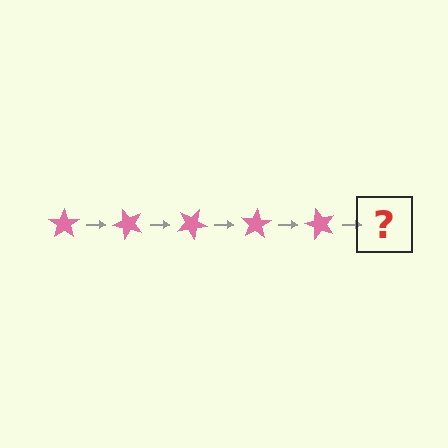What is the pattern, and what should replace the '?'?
The pattern is that the star rotates 50 degrees each step. The '?' should be a pink star rotated 250 degrees.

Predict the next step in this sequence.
The next step is a pink star rotated 250 degrees.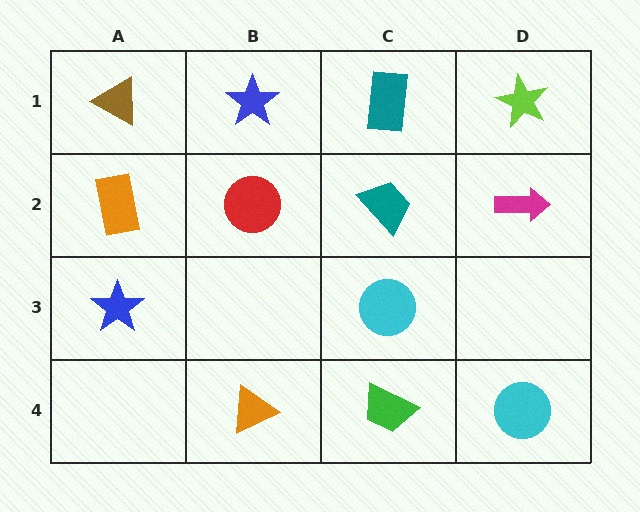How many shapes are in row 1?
4 shapes.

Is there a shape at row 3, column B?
No, that cell is empty.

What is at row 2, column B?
A red circle.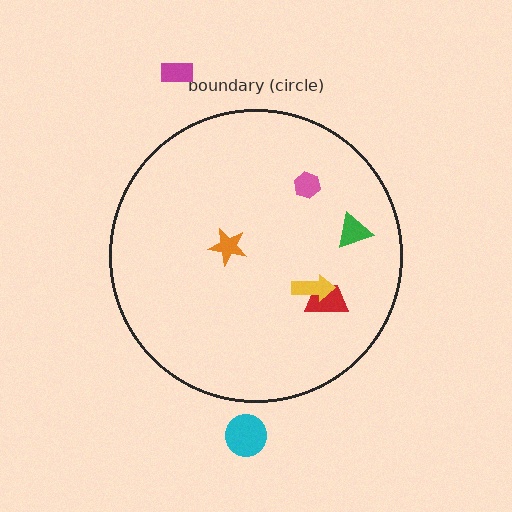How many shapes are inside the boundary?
5 inside, 2 outside.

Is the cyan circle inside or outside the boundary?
Outside.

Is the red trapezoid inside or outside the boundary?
Inside.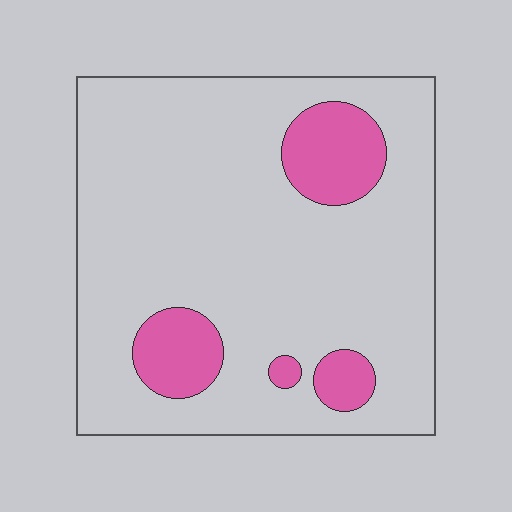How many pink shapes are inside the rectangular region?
4.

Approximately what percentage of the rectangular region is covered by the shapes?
Approximately 15%.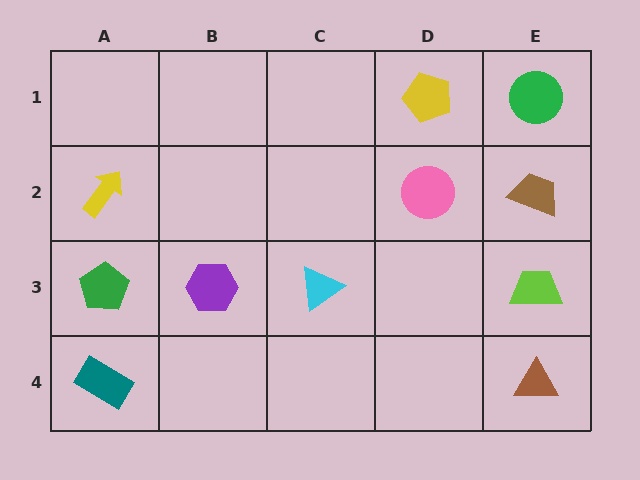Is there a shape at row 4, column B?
No, that cell is empty.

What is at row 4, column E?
A brown triangle.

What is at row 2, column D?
A pink circle.